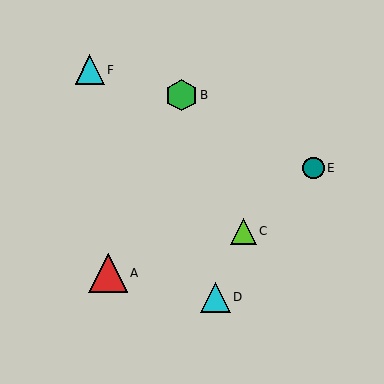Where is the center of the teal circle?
The center of the teal circle is at (313, 168).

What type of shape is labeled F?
Shape F is a cyan triangle.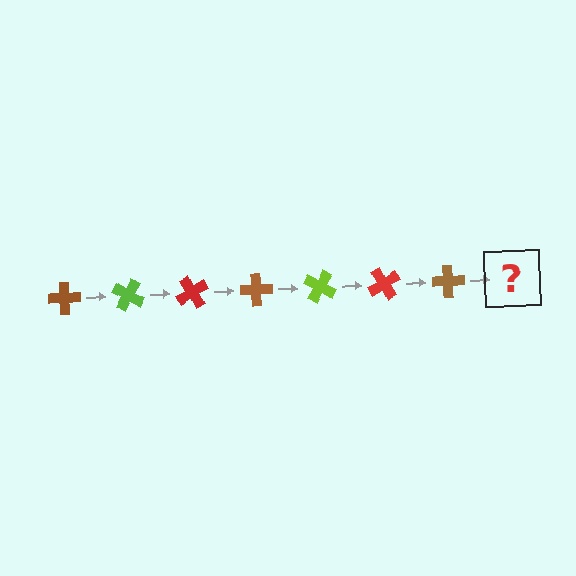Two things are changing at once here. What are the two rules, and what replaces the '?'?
The two rules are that it rotates 30 degrees each step and the color cycles through brown, lime, and red. The '?' should be a lime cross, rotated 210 degrees from the start.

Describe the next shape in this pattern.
It should be a lime cross, rotated 210 degrees from the start.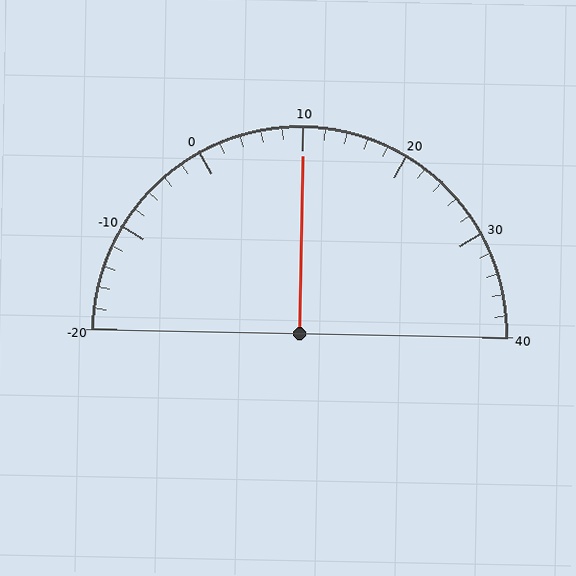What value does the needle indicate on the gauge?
The needle indicates approximately 10.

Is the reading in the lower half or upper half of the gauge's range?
The reading is in the upper half of the range (-20 to 40).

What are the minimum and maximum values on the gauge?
The gauge ranges from -20 to 40.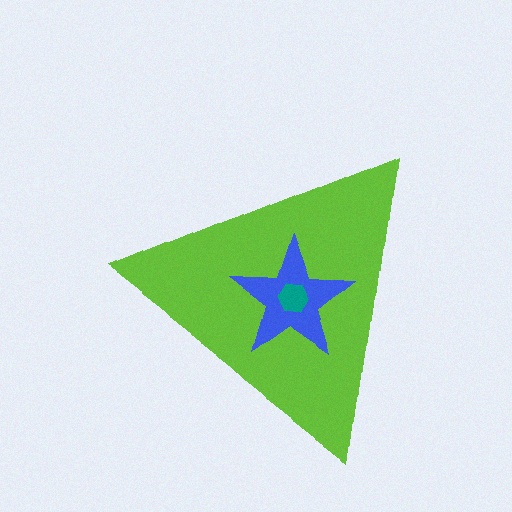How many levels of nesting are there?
3.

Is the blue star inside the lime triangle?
Yes.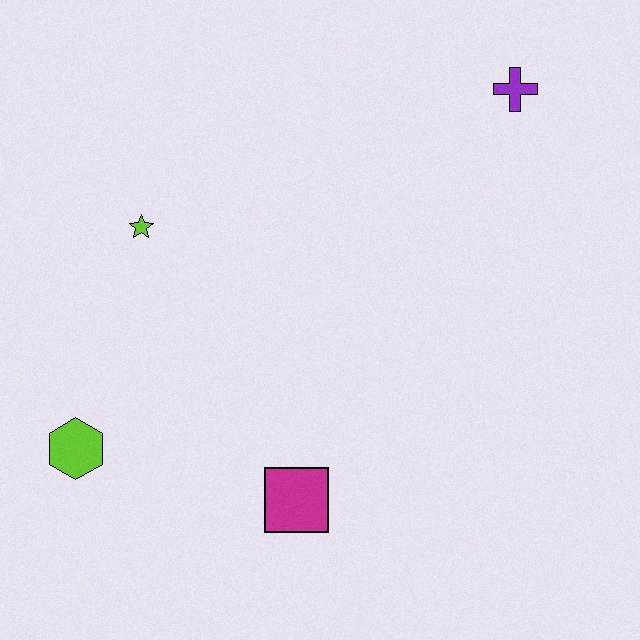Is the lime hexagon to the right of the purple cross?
No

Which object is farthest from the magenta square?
The purple cross is farthest from the magenta square.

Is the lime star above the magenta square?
Yes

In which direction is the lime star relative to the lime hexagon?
The lime star is above the lime hexagon.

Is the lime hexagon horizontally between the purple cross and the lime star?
No